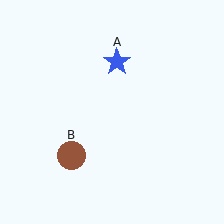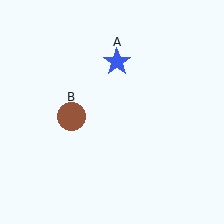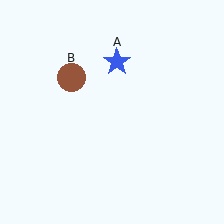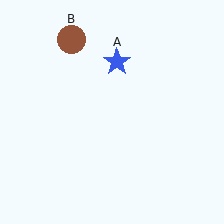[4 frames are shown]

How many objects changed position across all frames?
1 object changed position: brown circle (object B).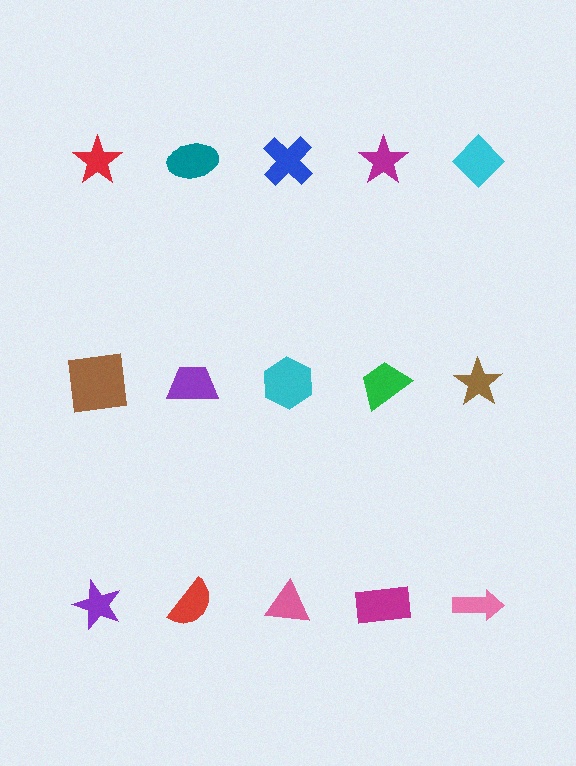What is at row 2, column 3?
A cyan hexagon.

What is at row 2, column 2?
A purple trapezoid.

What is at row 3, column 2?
A red semicircle.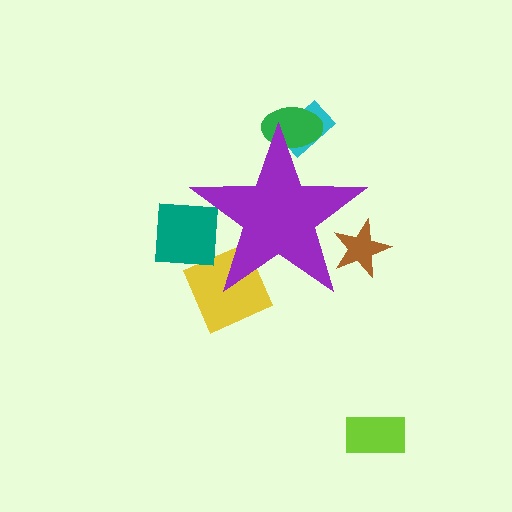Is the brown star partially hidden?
Yes, the brown star is partially hidden behind the purple star.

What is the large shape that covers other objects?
A purple star.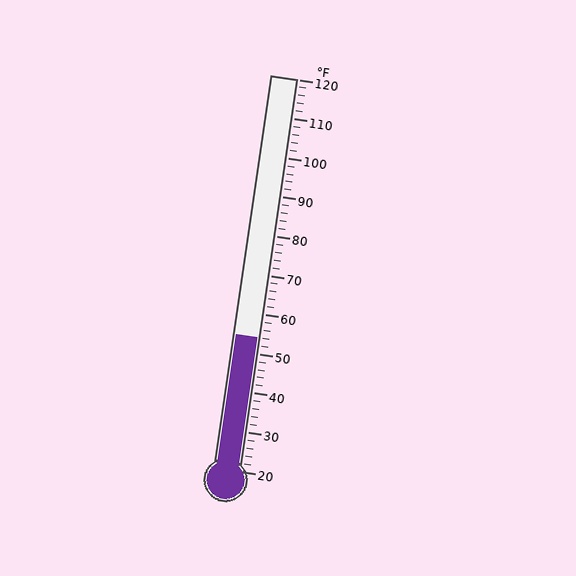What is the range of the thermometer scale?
The thermometer scale ranges from 20°F to 120°F.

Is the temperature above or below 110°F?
The temperature is below 110°F.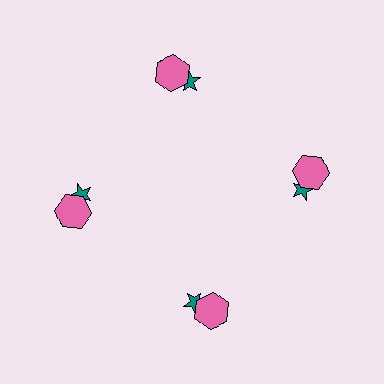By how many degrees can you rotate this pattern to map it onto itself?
The pattern maps onto itself every 90 degrees of rotation.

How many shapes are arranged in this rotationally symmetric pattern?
There are 8 shapes, arranged in 4 groups of 2.